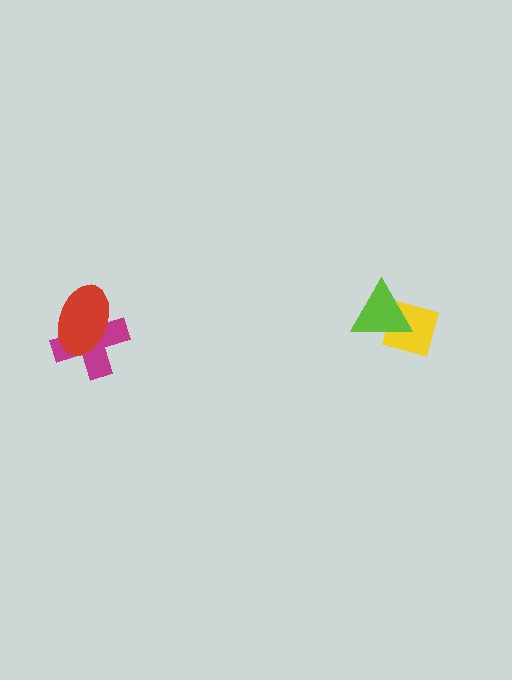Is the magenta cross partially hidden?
Yes, it is partially covered by another shape.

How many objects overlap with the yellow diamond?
1 object overlaps with the yellow diamond.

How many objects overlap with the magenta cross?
1 object overlaps with the magenta cross.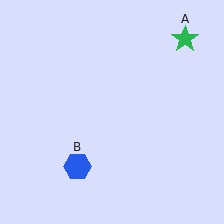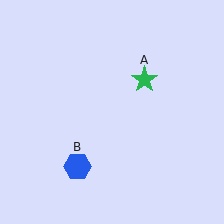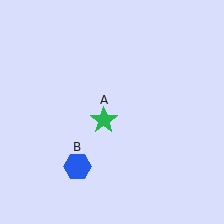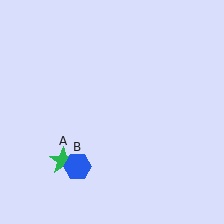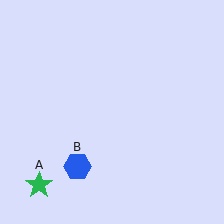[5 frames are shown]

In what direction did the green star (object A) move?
The green star (object A) moved down and to the left.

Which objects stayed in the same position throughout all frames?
Blue hexagon (object B) remained stationary.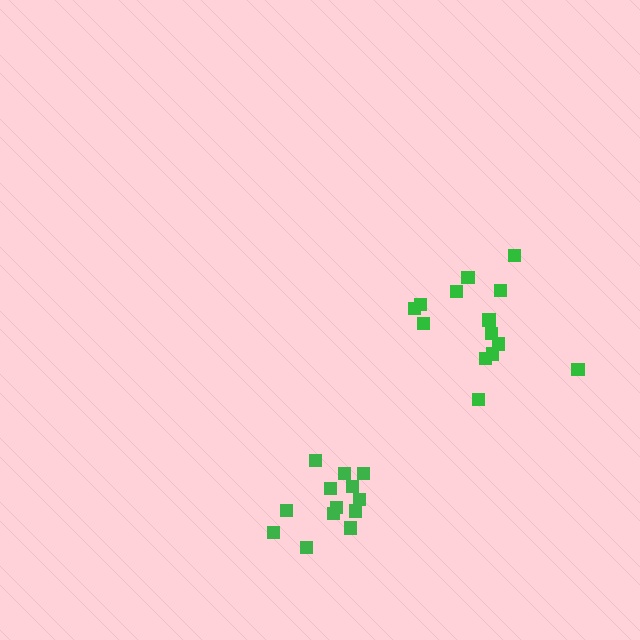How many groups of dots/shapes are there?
There are 2 groups.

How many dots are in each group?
Group 1: 14 dots, Group 2: 13 dots (27 total).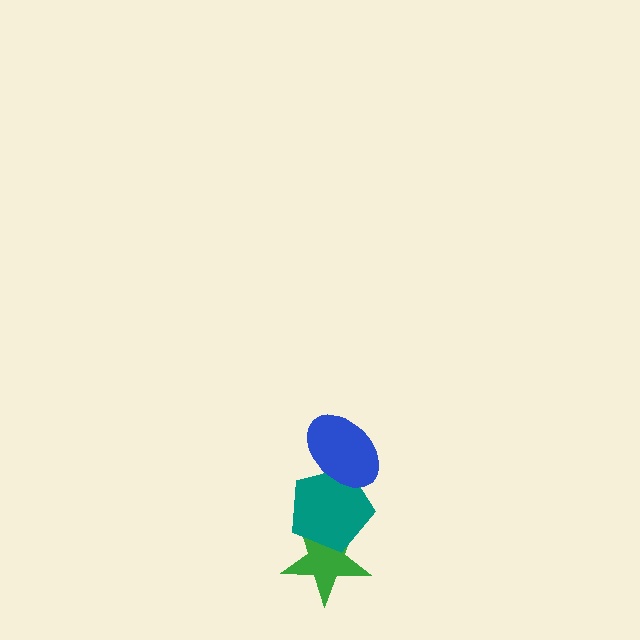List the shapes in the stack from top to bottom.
From top to bottom: the blue ellipse, the teal pentagon, the green star.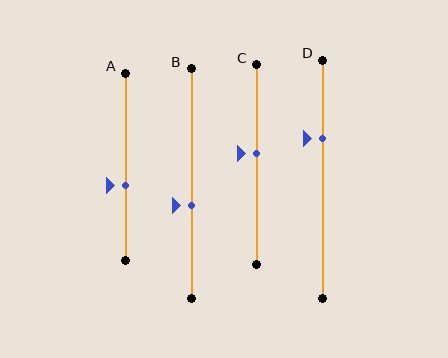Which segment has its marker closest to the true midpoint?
Segment C has its marker closest to the true midpoint.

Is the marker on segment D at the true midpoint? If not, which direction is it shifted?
No, the marker on segment D is shifted upward by about 17% of the segment length.